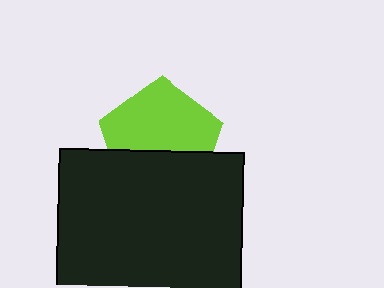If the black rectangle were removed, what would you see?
You would see the complete lime pentagon.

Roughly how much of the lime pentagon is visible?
About half of it is visible (roughly 61%).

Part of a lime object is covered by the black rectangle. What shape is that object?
It is a pentagon.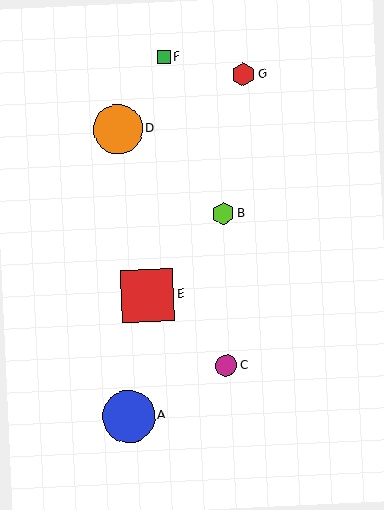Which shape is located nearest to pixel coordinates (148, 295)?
The red square (labeled E) at (148, 295) is nearest to that location.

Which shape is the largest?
The blue circle (labeled A) is the largest.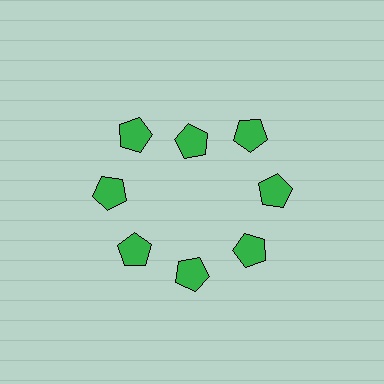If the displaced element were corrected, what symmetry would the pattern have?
It would have 8-fold rotational symmetry — the pattern would map onto itself every 45 degrees.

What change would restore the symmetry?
The symmetry would be restored by moving it outward, back onto the ring so that all 8 pentagons sit at equal angles and equal distance from the center.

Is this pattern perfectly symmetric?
No. The 8 green pentagons are arranged in a ring, but one element near the 12 o'clock position is pulled inward toward the center, breaking the 8-fold rotational symmetry.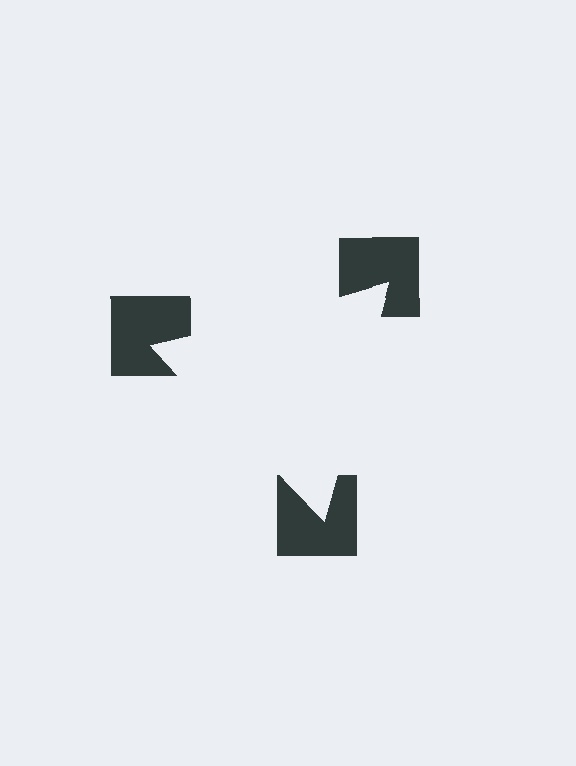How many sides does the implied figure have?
3 sides.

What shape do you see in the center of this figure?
An illusory triangle — its edges are inferred from the aligned wedge cuts in the notched squares, not physically drawn.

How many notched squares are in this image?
There are 3 — one at each vertex of the illusory triangle.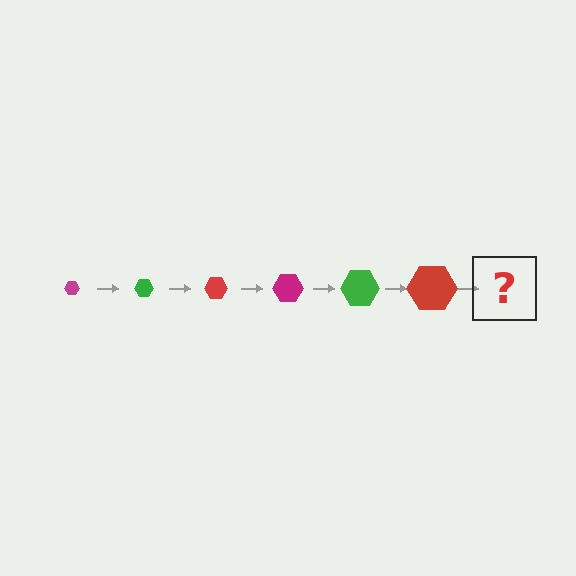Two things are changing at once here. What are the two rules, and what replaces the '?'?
The two rules are that the hexagon grows larger each step and the color cycles through magenta, green, and red. The '?' should be a magenta hexagon, larger than the previous one.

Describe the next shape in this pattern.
It should be a magenta hexagon, larger than the previous one.